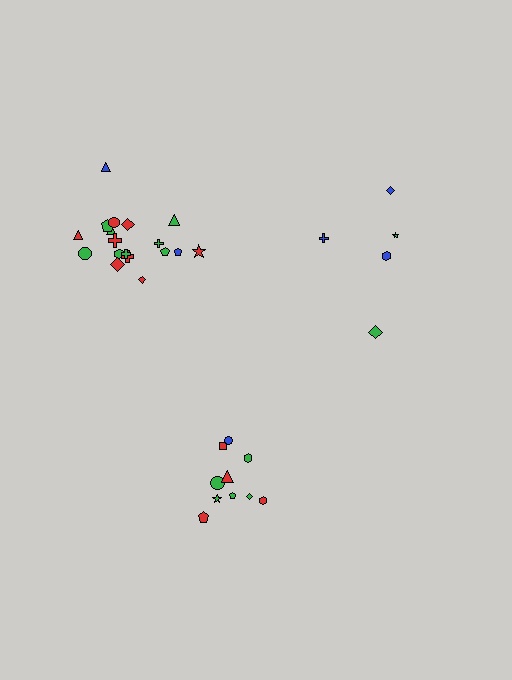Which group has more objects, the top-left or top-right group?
The top-left group.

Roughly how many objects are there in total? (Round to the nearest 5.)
Roughly 35 objects in total.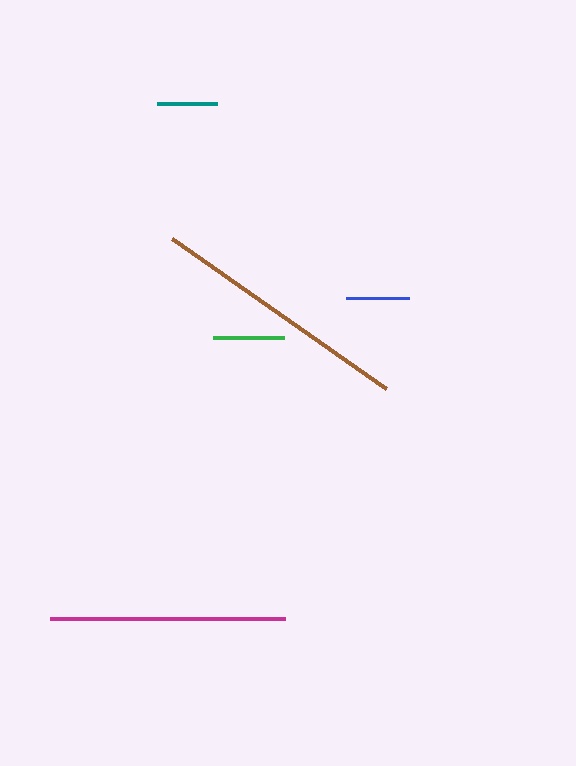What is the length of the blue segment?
The blue segment is approximately 63 pixels long.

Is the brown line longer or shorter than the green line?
The brown line is longer than the green line.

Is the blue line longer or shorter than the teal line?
The blue line is longer than the teal line.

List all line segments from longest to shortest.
From longest to shortest: brown, magenta, green, blue, teal.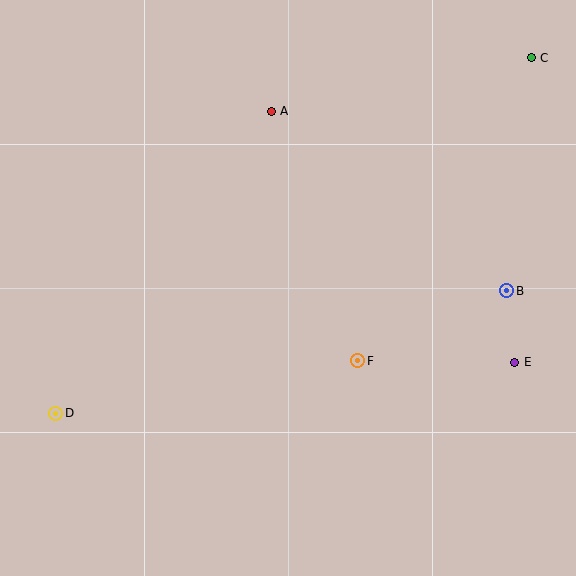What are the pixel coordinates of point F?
Point F is at (358, 361).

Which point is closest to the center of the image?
Point F at (358, 361) is closest to the center.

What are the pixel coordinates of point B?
Point B is at (507, 291).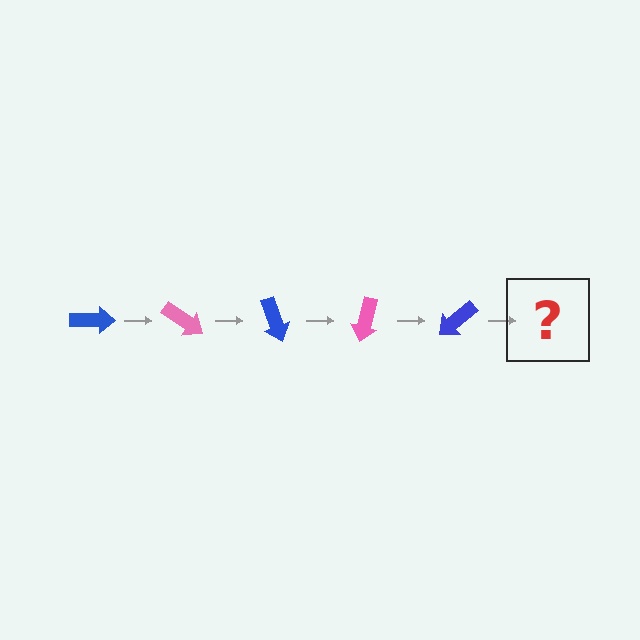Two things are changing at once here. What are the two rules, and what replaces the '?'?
The two rules are that it rotates 35 degrees each step and the color cycles through blue and pink. The '?' should be a pink arrow, rotated 175 degrees from the start.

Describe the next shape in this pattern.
It should be a pink arrow, rotated 175 degrees from the start.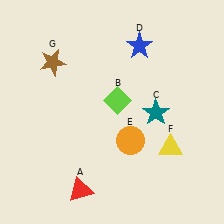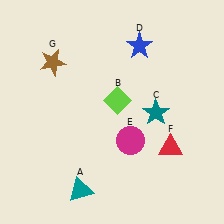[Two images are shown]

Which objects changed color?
A changed from red to teal. E changed from orange to magenta. F changed from yellow to red.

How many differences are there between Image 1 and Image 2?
There are 3 differences between the two images.